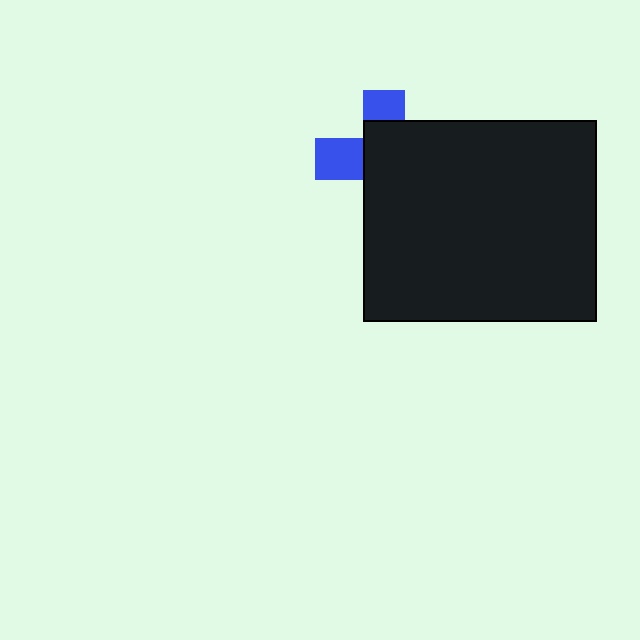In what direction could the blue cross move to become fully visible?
The blue cross could move left. That would shift it out from behind the black rectangle entirely.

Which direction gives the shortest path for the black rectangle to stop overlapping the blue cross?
Moving right gives the shortest separation.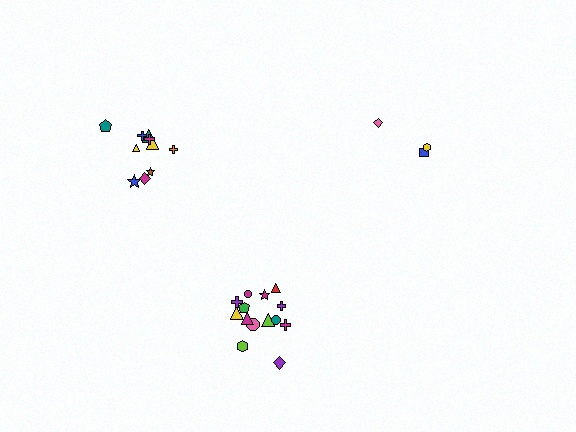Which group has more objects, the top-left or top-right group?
The top-left group.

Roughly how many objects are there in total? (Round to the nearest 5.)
Roughly 30 objects in total.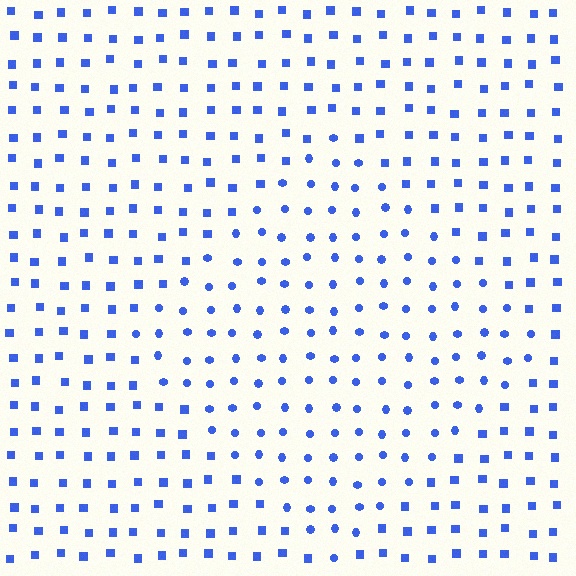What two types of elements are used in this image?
The image uses circles inside the diamond region and squares outside it.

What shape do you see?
I see a diamond.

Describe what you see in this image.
The image is filled with small blue elements arranged in a uniform grid. A diamond-shaped region contains circles, while the surrounding area contains squares. The boundary is defined purely by the change in element shape.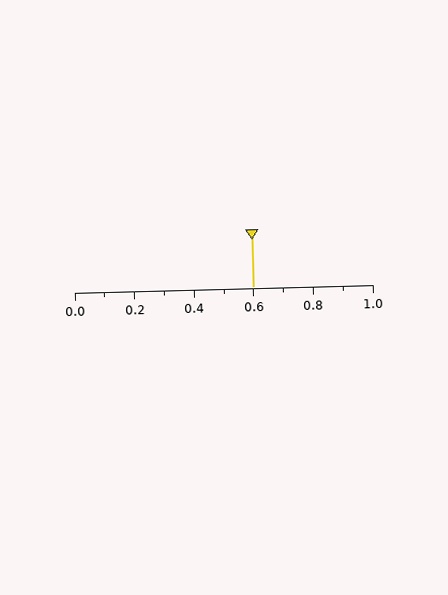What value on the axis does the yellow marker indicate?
The marker indicates approximately 0.6.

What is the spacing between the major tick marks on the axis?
The major ticks are spaced 0.2 apart.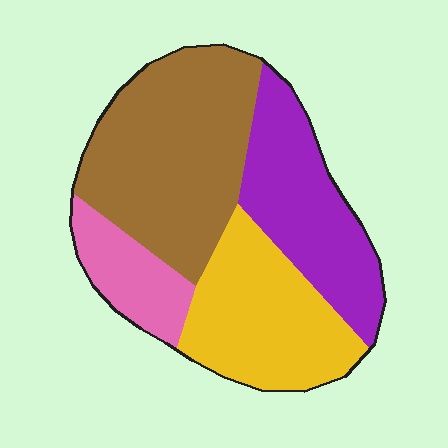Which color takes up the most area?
Brown, at roughly 35%.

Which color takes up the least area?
Pink, at roughly 10%.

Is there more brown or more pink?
Brown.